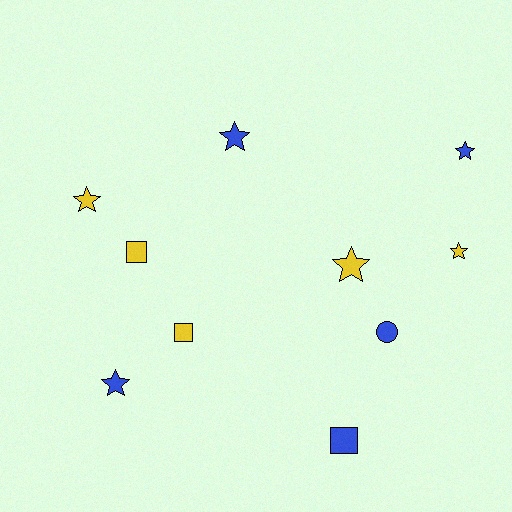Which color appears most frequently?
Blue, with 5 objects.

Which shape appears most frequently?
Star, with 6 objects.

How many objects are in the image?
There are 10 objects.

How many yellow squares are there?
There are 2 yellow squares.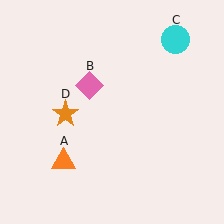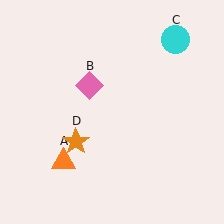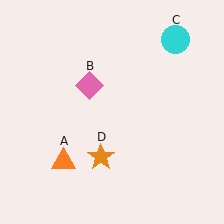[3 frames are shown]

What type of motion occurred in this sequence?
The orange star (object D) rotated counterclockwise around the center of the scene.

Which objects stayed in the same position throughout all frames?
Orange triangle (object A) and pink diamond (object B) and cyan circle (object C) remained stationary.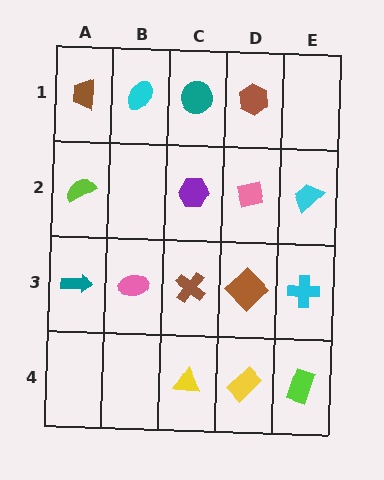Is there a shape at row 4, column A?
No, that cell is empty.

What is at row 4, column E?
A lime rectangle.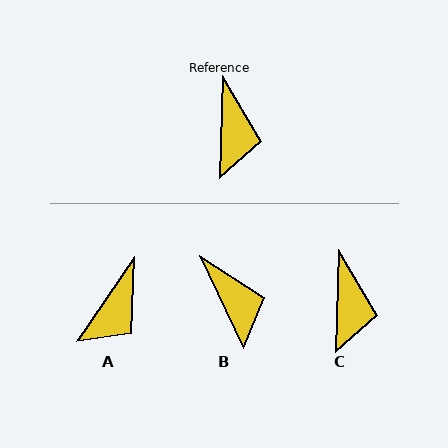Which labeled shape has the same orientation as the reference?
C.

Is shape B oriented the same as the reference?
No, it is off by about 27 degrees.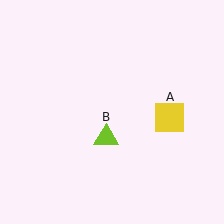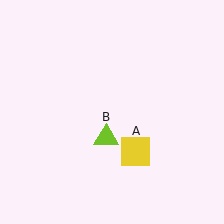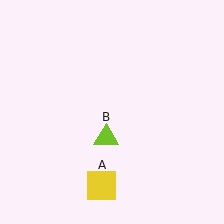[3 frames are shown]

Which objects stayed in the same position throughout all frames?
Lime triangle (object B) remained stationary.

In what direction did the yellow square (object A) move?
The yellow square (object A) moved down and to the left.